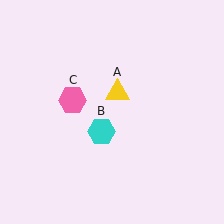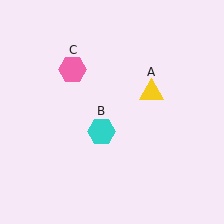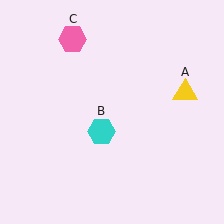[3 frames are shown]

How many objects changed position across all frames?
2 objects changed position: yellow triangle (object A), pink hexagon (object C).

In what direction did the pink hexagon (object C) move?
The pink hexagon (object C) moved up.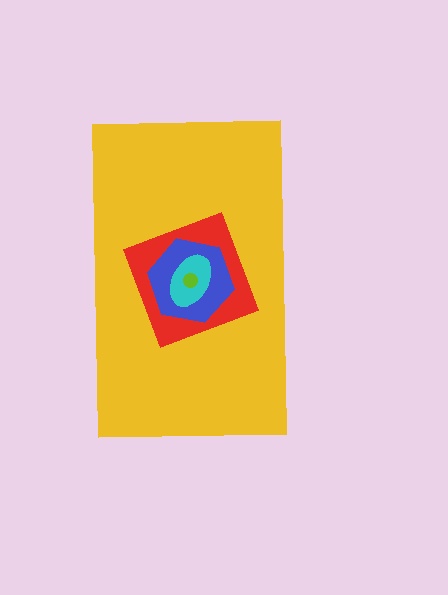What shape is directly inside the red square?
The blue hexagon.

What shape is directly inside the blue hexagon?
The cyan ellipse.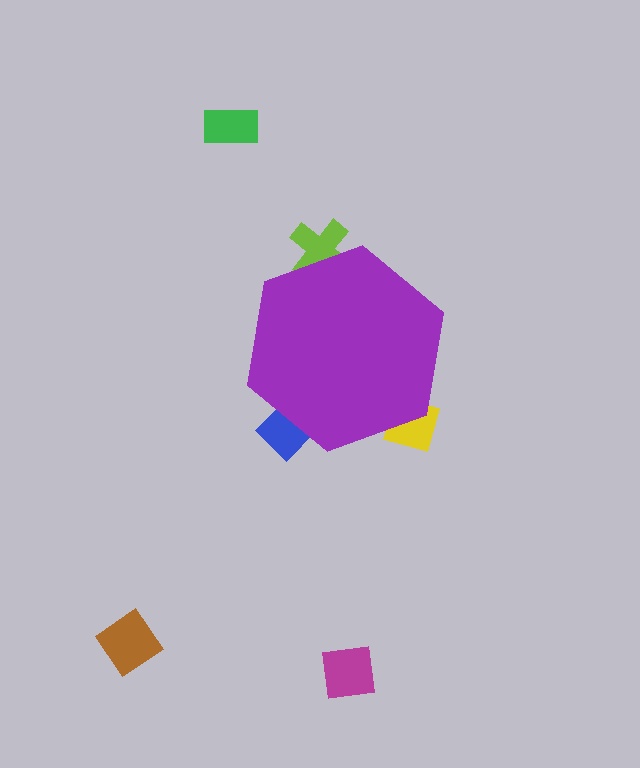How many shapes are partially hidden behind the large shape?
3 shapes are partially hidden.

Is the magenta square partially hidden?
No, the magenta square is fully visible.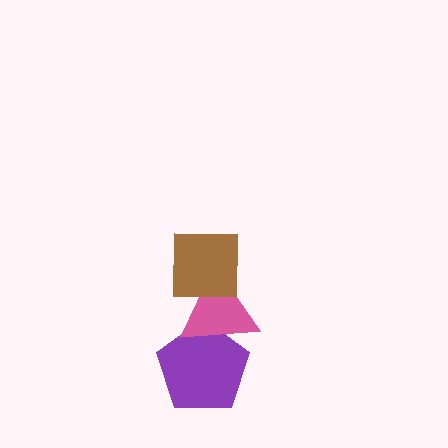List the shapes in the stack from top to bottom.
From top to bottom: the brown square, the pink triangle, the purple pentagon.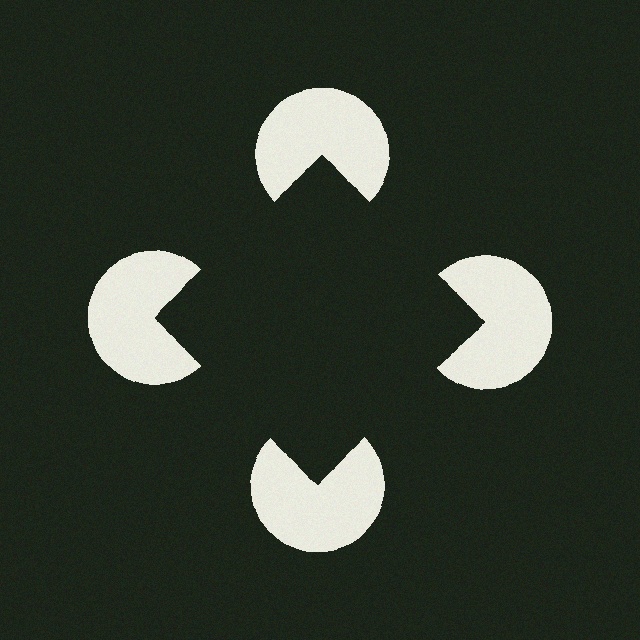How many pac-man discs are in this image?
There are 4 — one at each vertex of the illusory square.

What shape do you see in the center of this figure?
An illusory square — its edges are inferred from the aligned wedge cuts in the pac-man discs, not physically drawn.